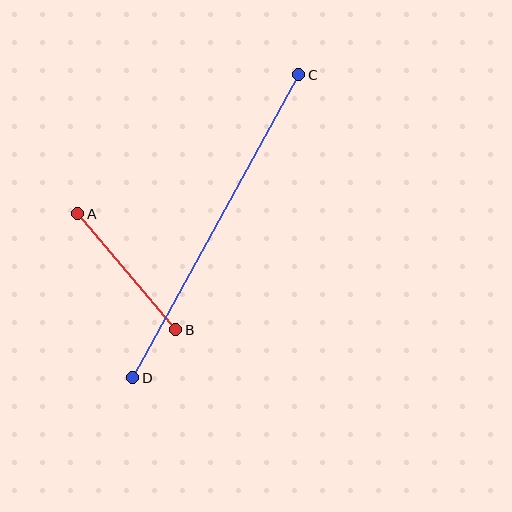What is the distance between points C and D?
The distance is approximately 345 pixels.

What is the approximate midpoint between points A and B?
The midpoint is at approximately (127, 272) pixels.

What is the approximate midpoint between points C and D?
The midpoint is at approximately (216, 226) pixels.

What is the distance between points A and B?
The distance is approximately 152 pixels.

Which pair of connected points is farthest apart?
Points C and D are farthest apart.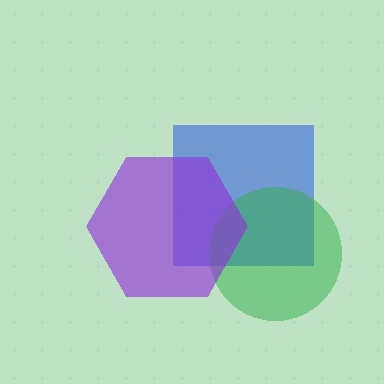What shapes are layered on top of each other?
The layered shapes are: a blue square, a green circle, a purple hexagon.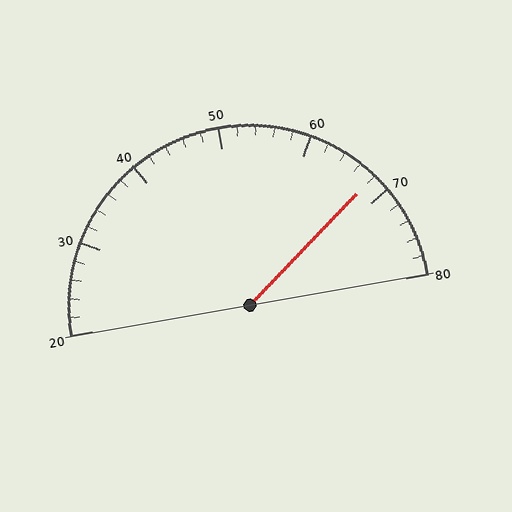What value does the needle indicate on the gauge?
The needle indicates approximately 68.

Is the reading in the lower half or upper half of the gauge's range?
The reading is in the upper half of the range (20 to 80).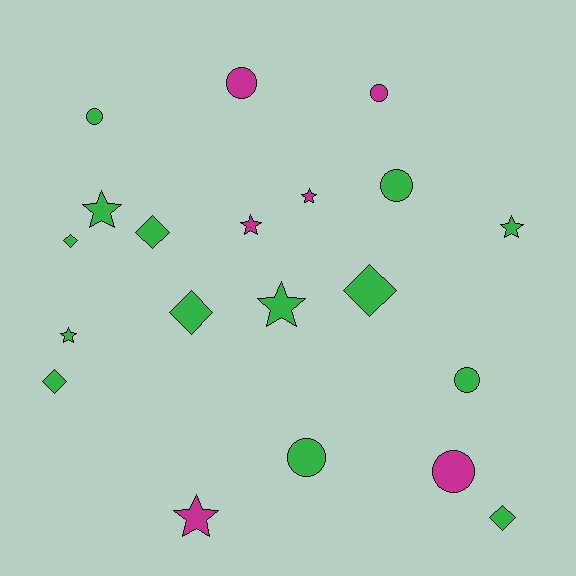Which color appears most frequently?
Green, with 14 objects.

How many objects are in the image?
There are 20 objects.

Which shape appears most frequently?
Star, with 7 objects.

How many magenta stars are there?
There are 3 magenta stars.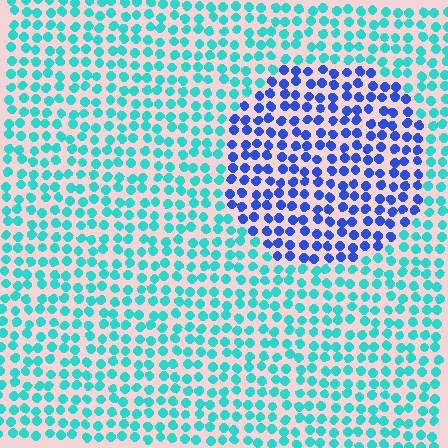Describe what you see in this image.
The image is filled with small cyan elements in a uniform arrangement. A circle-shaped region is visible where the elements are tinted to a slightly different hue, forming a subtle color boundary.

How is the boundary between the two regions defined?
The boundary is defined purely by a slight shift in hue (about 54 degrees). Spacing, size, and orientation are identical on both sides.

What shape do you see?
I see a circle.